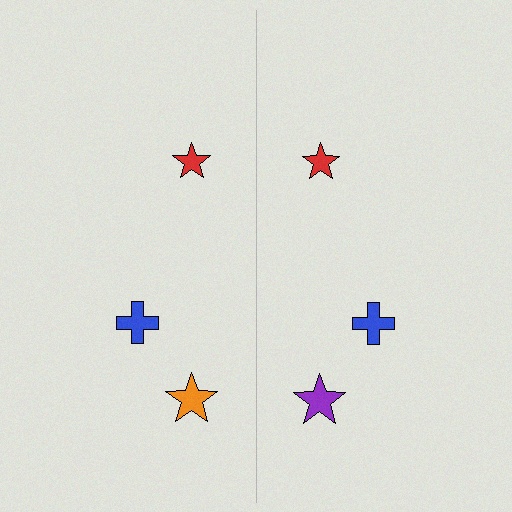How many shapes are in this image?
There are 6 shapes in this image.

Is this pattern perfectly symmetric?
No, the pattern is not perfectly symmetric. The purple star on the right side breaks the symmetry — its mirror counterpart is orange.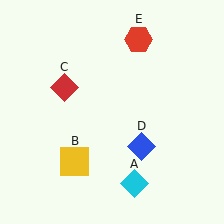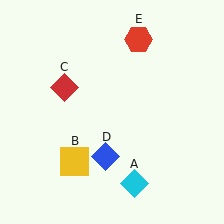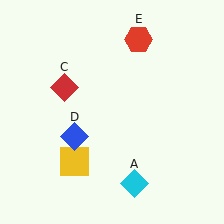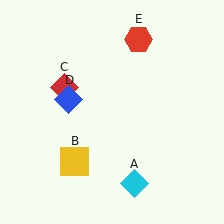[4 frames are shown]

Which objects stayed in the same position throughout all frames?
Cyan diamond (object A) and yellow square (object B) and red diamond (object C) and red hexagon (object E) remained stationary.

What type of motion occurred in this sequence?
The blue diamond (object D) rotated clockwise around the center of the scene.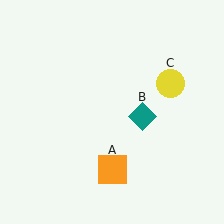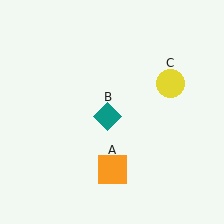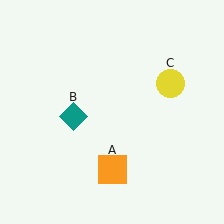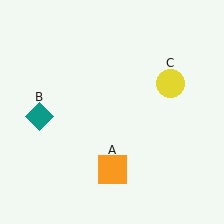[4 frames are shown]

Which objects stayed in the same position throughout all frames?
Orange square (object A) and yellow circle (object C) remained stationary.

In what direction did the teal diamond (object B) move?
The teal diamond (object B) moved left.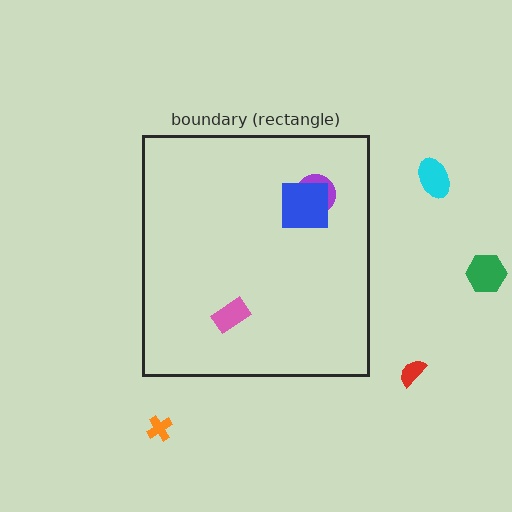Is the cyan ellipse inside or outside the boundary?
Outside.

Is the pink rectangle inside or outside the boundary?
Inside.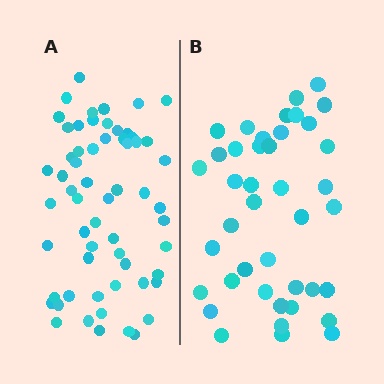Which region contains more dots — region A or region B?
Region A (the left region) has more dots.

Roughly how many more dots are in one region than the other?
Region A has approximately 20 more dots than region B.